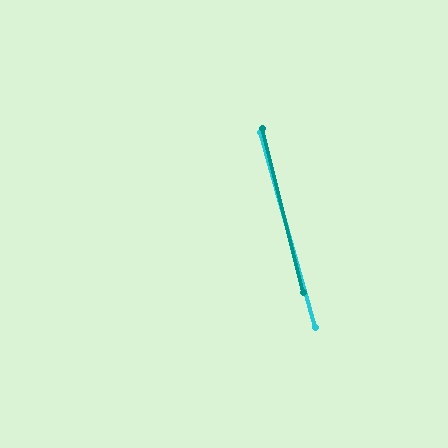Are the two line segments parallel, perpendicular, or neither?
Parallel — their directions differ by only 1.7°.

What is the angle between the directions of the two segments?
Approximately 2 degrees.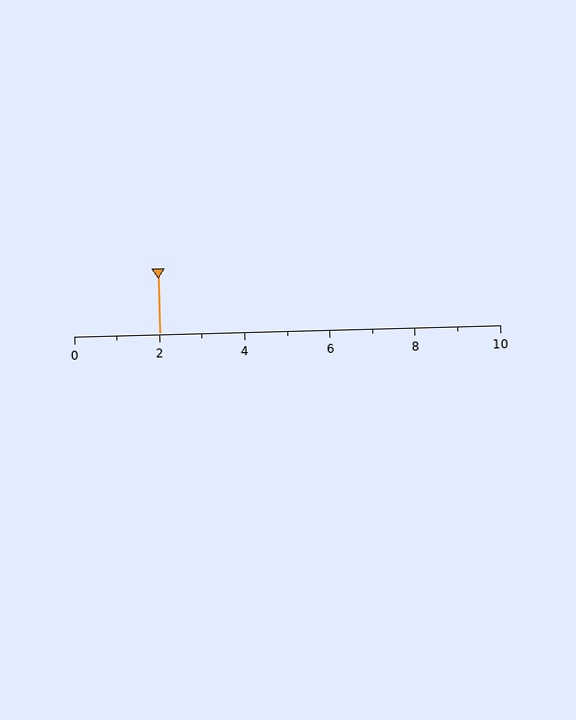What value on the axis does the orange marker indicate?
The marker indicates approximately 2.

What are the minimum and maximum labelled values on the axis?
The axis runs from 0 to 10.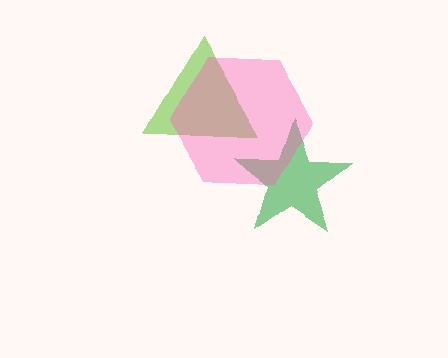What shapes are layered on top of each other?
The layered shapes are: a lime triangle, a green star, a pink hexagon.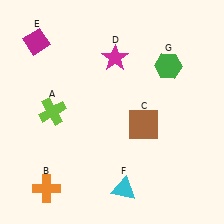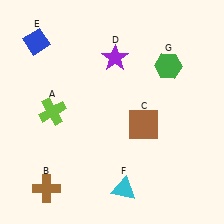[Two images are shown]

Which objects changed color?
B changed from orange to brown. D changed from magenta to purple. E changed from magenta to blue.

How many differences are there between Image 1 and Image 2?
There are 3 differences between the two images.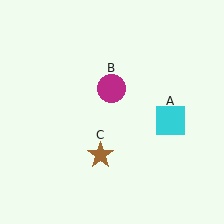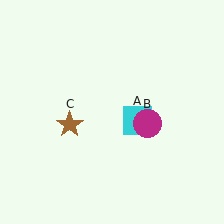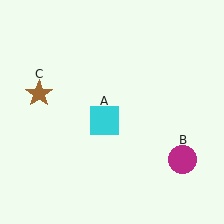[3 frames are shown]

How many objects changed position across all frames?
3 objects changed position: cyan square (object A), magenta circle (object B), brown star (object C).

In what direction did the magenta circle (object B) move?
The magenta circle (object B) moved down and to the right.